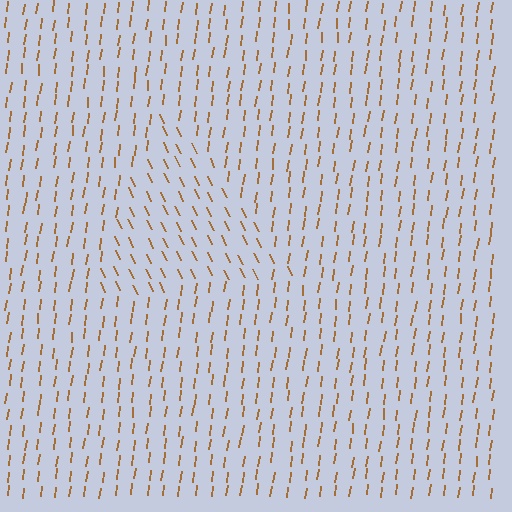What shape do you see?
I see a triangle.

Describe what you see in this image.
The image is filled with small brown line segments. A triangle region in the image has lines oriented differently from the surrounding lines, creating a visible texture boundary.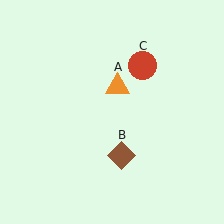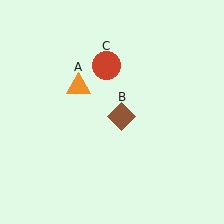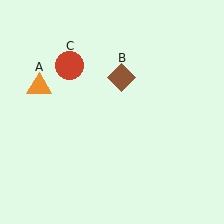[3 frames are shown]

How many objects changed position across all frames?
3 objects changed position: orange triangle (object A), brown diamond (object B), red circle (object C).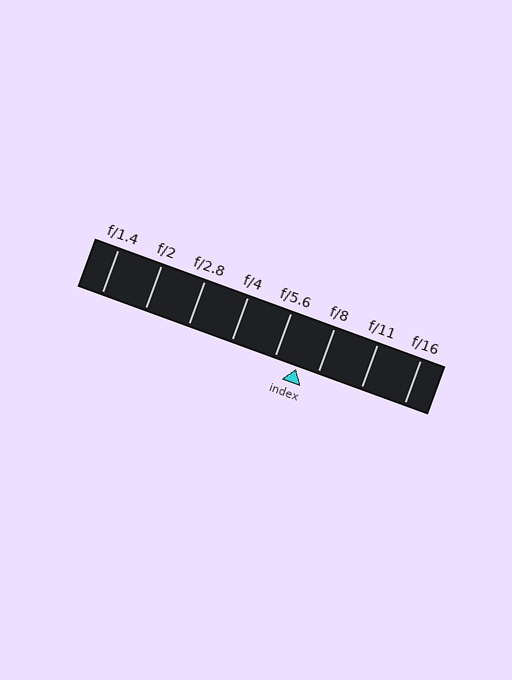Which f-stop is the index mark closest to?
The index mark is closest to f/8.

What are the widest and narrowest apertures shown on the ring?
The widest aperture shown is f/1.4 and the narrowest is f/16.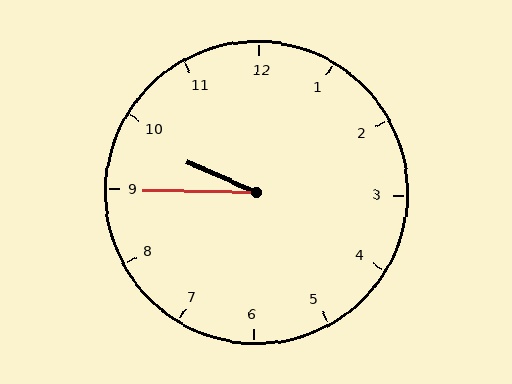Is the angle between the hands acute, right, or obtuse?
It is acute.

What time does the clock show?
9:45.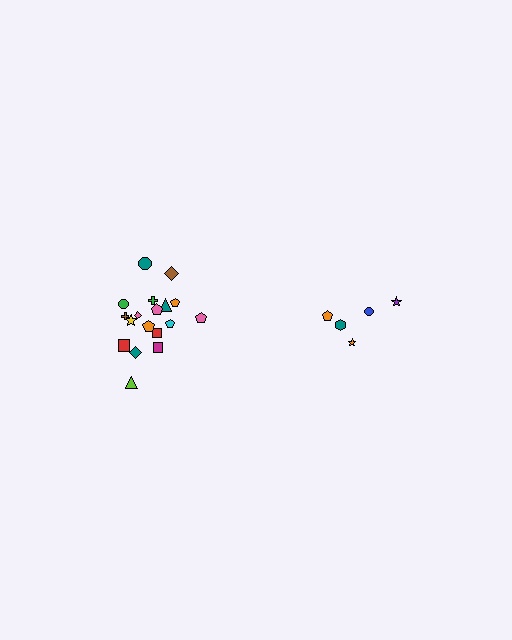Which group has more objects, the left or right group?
The left group.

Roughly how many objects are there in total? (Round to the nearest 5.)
Roughly 25 objects in total.